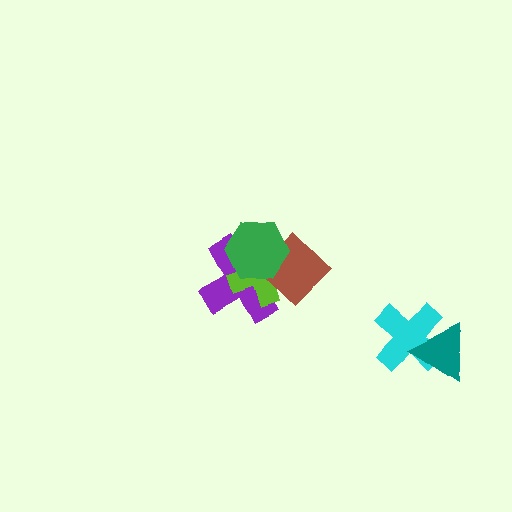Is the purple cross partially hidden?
Yes, it is partially covered by another shape.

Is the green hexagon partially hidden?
No, no other shape covers it.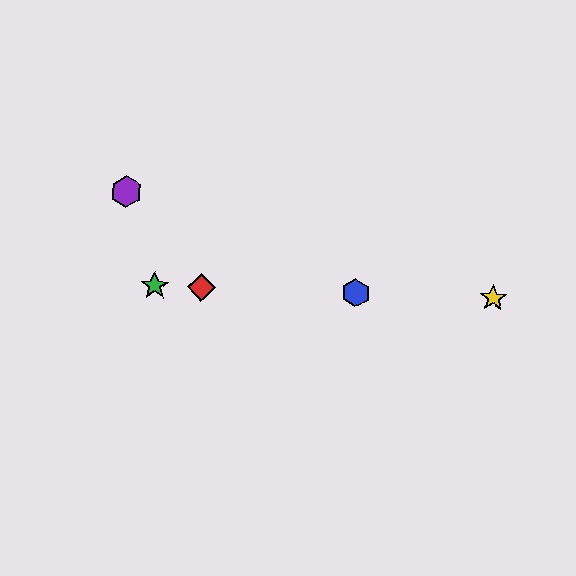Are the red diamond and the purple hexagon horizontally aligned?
No, the red diamond is at y≈287 and the purple hexagon is at y≈192.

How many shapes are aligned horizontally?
4 shapes (the red diamond, the blue hexagon, the green star, the yellow star) are aligned horizontally.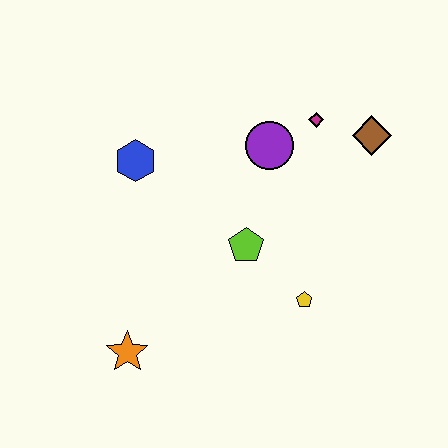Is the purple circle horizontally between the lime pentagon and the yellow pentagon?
Yes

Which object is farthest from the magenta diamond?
The orange star is farthest from the magenta diamond.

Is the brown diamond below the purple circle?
No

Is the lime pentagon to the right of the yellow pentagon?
No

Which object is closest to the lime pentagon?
The yellow pentagon is closest to the lime pentagon.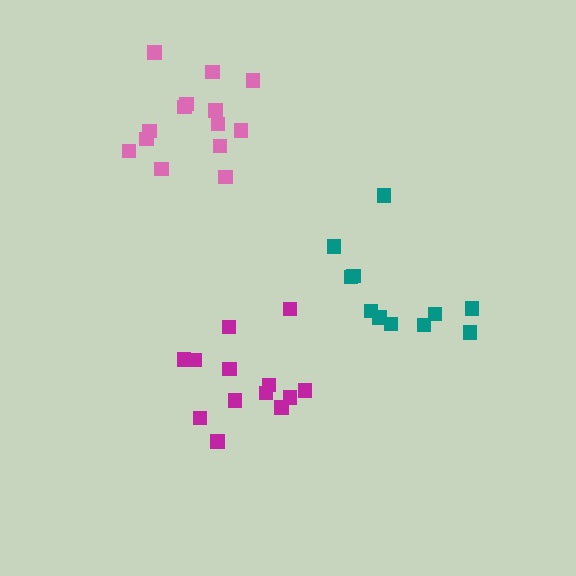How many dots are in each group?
Group 1: 13 dots, Group 2: 14 dots, Group 3: 11 dots (38 total).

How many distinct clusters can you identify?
There are 3 distinct clusters.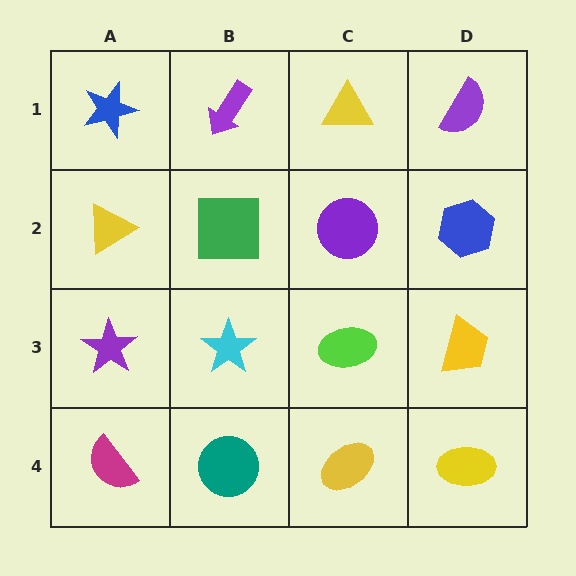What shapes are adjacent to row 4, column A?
A purple star (row 3, column A), a teal circle (row 4, column B).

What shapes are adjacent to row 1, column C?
A purple circle (row 2, column C), a purple arrow (row 1, column B), a purple semicircle (row 1, column D).